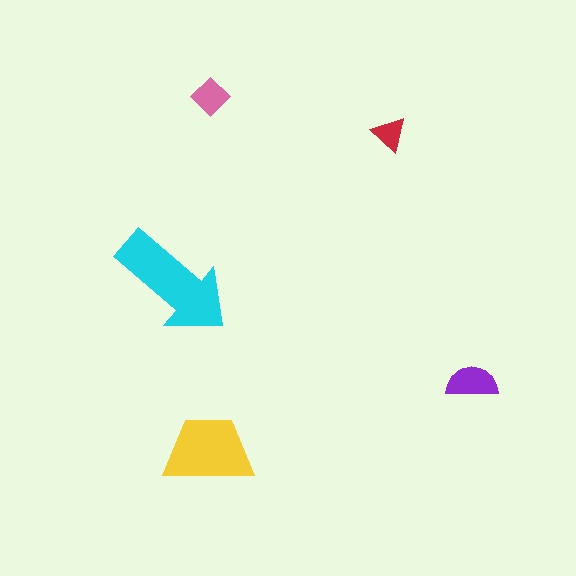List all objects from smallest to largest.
The red triangle, the pink diamond, the purple semicircle, the yellow trapezoid, the cyan arrow.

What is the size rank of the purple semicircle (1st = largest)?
3rd.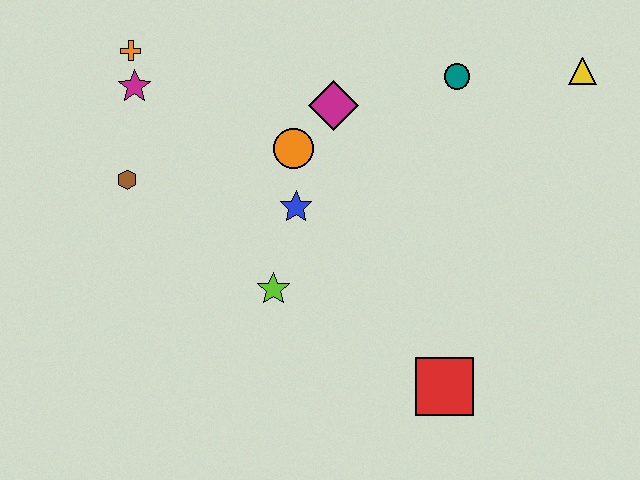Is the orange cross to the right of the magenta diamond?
No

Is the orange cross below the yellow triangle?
No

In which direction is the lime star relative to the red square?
The lime star is to the left of the red square.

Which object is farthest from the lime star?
The yellow triangle is farthest from the lime star.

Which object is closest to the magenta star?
The orange cross is closest to the magenta star.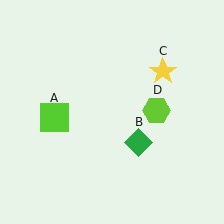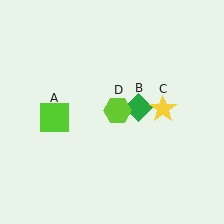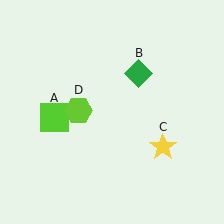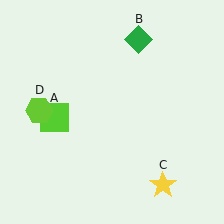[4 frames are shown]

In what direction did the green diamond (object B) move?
The green diamond (object B) moved up.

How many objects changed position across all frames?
3 objects changed position: green diamond (object B), yellow star (object C), lime hexagon (object D).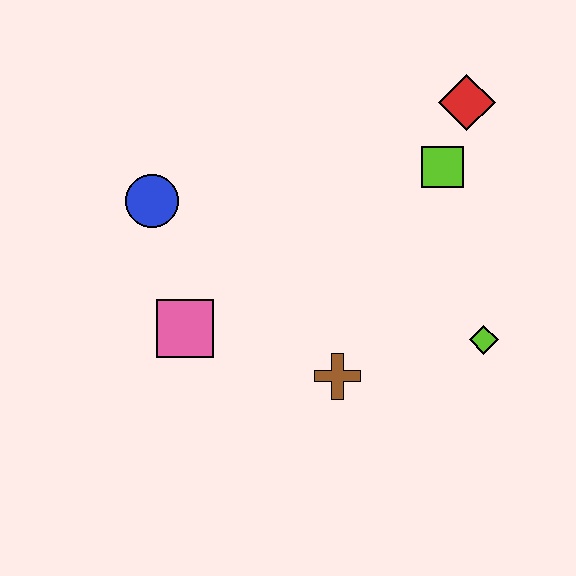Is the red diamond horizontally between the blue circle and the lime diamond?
Yes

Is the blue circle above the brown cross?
Yes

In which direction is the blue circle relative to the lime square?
The blue circle is to the left of the lime square.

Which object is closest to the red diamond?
The lime square is closest to the red diamond.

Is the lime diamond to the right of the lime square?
Yes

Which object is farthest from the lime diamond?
The blue circle is farthest from the lime diamond.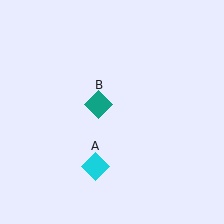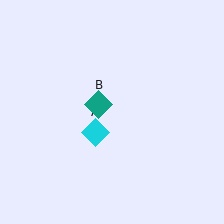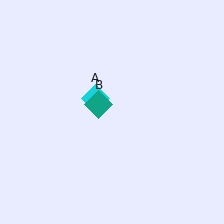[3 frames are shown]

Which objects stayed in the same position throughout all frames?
Teal diamond (object B) remained stationary.